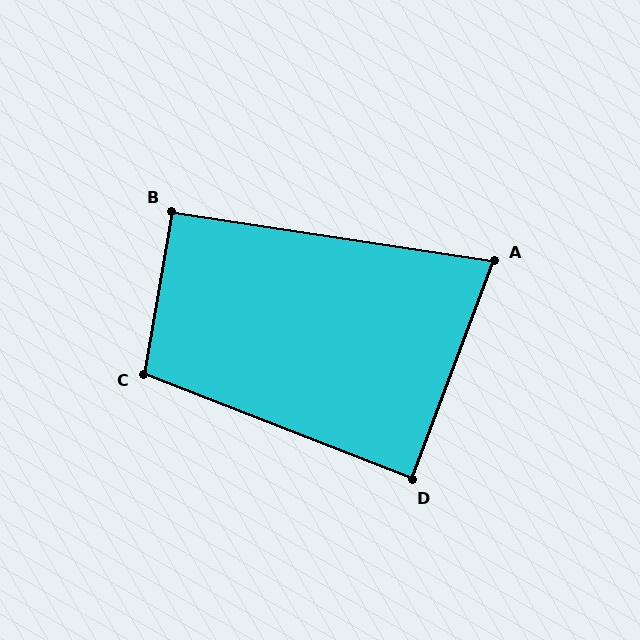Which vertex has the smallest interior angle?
A, at approximately 78 degrees.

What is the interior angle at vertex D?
Approximately 89 degrees (approximately right).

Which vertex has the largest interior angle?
C, at approximately 102 degrees.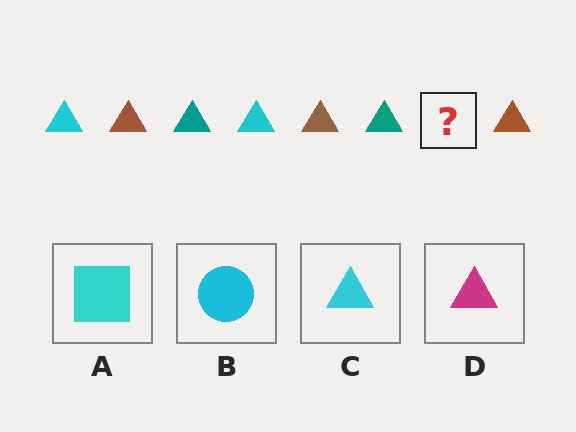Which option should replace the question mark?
Option C.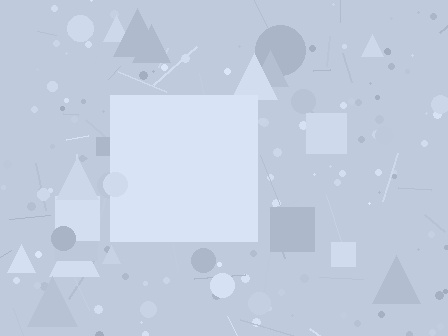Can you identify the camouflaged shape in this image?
The camouflaged shape is a square.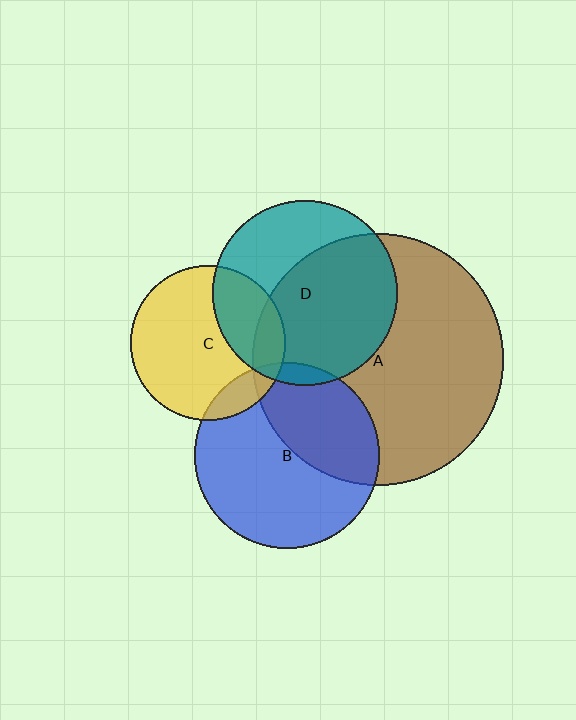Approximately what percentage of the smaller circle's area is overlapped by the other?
Approximately 10%.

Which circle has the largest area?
Circle A (brown).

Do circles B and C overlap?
Yes.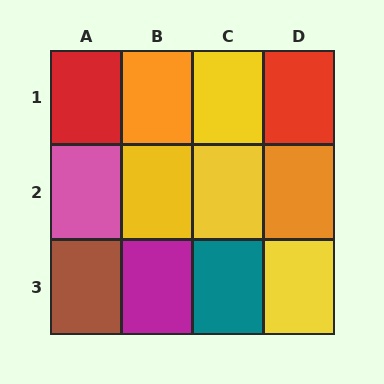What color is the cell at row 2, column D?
Orange.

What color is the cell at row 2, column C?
Yellow.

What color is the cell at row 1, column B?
Orange.